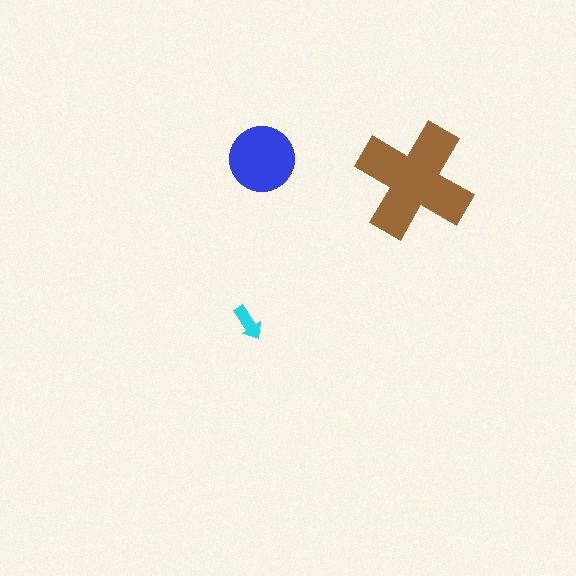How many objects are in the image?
There are 3 objects in the image.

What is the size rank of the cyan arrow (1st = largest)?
3rd.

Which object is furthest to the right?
The brown cross is rightmost.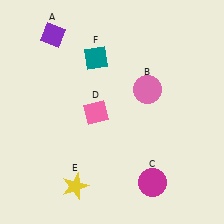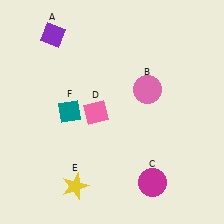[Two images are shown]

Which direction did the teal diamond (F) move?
The teal diamond (F) moved down.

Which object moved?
The teal diamond (F) moved down.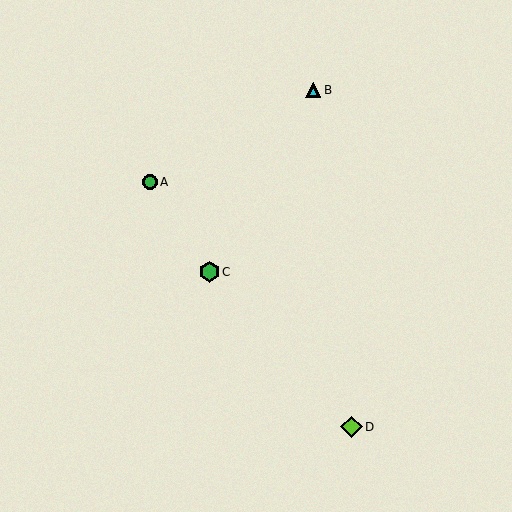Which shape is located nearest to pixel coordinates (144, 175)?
The green circle (labeled A) at (150, 182) is nearest to that location.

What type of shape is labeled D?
Shape D is a lime diamond.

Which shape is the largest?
The lime diamond (labeled D) is the largest.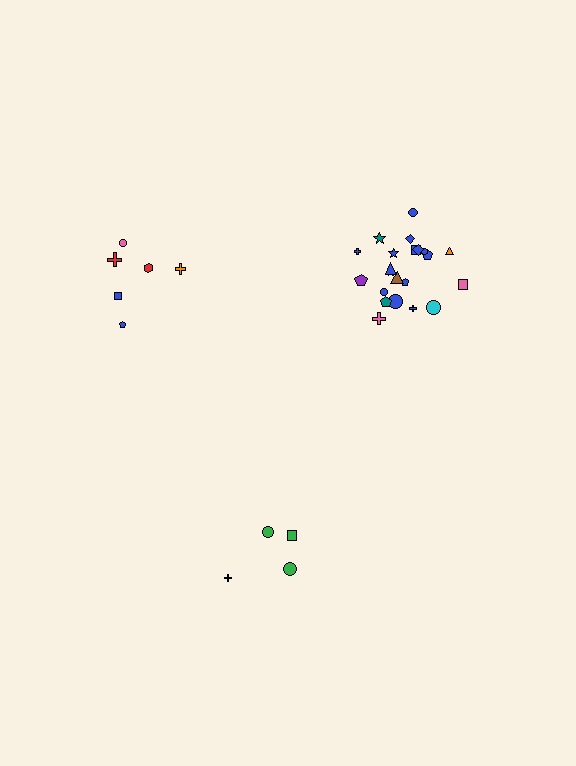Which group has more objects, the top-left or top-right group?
The top-right group.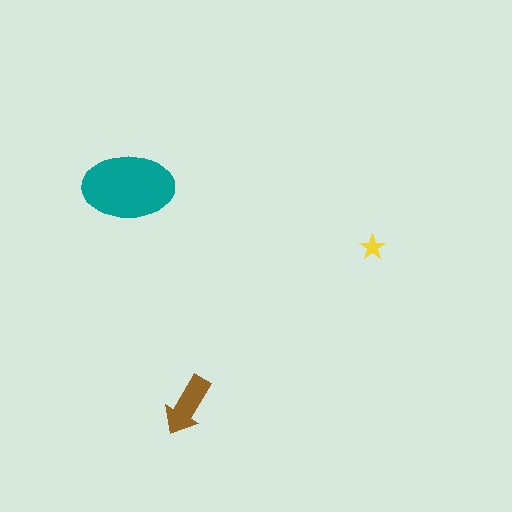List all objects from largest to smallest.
The teal ellipse, the brown arrow, the yellow star.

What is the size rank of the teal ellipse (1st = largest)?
1st.